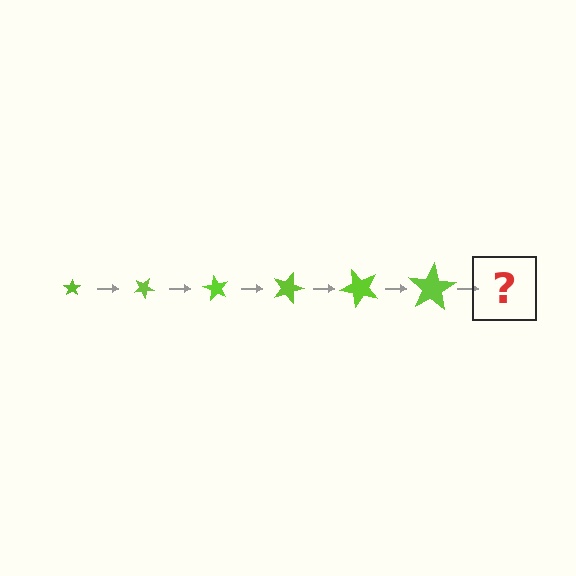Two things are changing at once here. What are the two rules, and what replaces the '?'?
The two rules are that the star grows larger each step and it rotates 30 degrees each step. The '?' should be a star, larger than the previous one and rotated 180 degrees from the start.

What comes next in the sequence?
The next element should be a star, larger than the previous one and rotated 180 degrees from the start.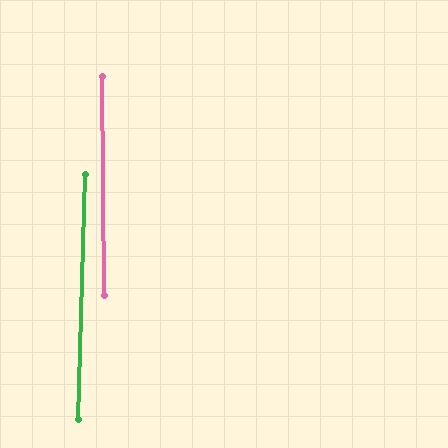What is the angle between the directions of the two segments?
Approximately 2 degrees.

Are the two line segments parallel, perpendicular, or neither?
Parallel — their directions differ by only 1.8°.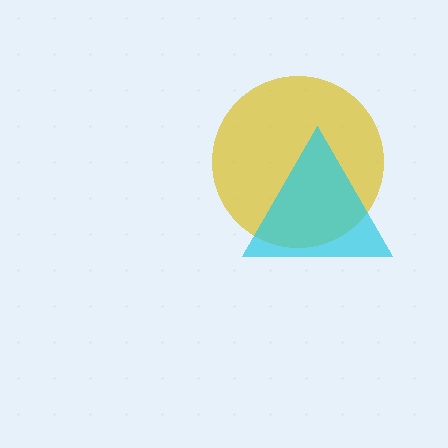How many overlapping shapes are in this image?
There are 2 overlapping shapes in the image.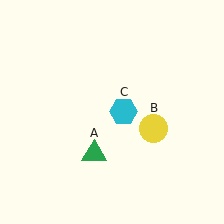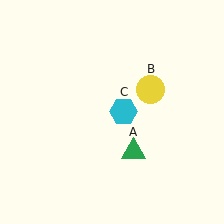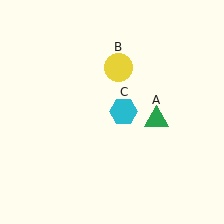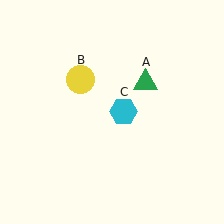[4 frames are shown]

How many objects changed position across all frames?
2 objects changed position: green triangle (object A), yellow circle (object B).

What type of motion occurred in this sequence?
The green triangle (object A), yellow circle (object B) rotated counterclockwise around the center of the scene.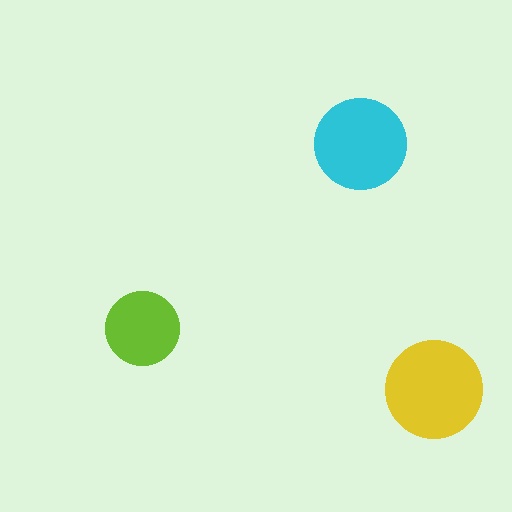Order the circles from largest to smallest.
the yellow one, the cyan one, the lime one.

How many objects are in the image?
There are 3 objects in the image.